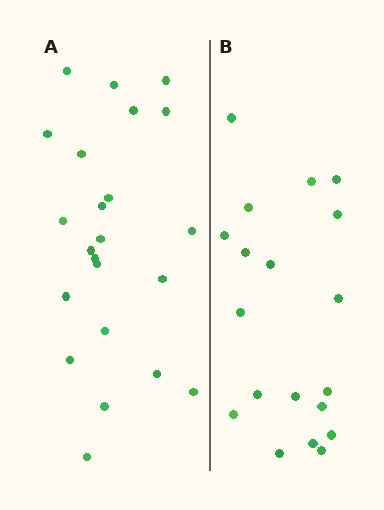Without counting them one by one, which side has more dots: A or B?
Region A (the left region) has more dots.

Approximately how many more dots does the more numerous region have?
Region A has about 4 more dots than region B.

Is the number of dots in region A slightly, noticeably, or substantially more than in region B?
Region A has only slightly more — the two regions are fairly close. The ratio is roughly 1.2 to 1.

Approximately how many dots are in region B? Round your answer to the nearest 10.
About 20 dots. (The exact count is 19, which rounds to 20.)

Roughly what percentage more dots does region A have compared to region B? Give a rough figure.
About 20% more.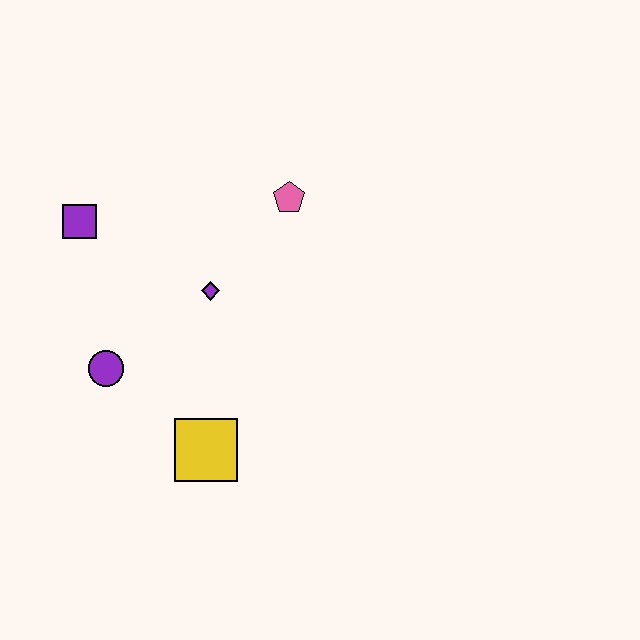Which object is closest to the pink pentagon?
The purple diamond is closest to the pink pentagon.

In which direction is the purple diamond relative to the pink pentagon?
The purple diamond is below the pink pentagon.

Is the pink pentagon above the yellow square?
Yes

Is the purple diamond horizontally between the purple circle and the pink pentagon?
Yes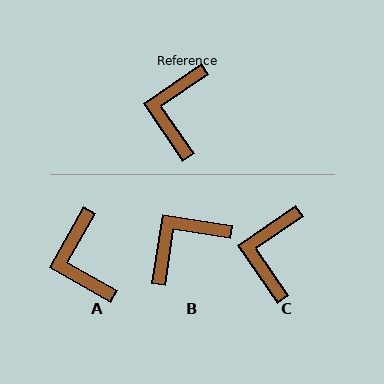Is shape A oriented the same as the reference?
No, it is off by about 26 degrees.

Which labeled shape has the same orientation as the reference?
C.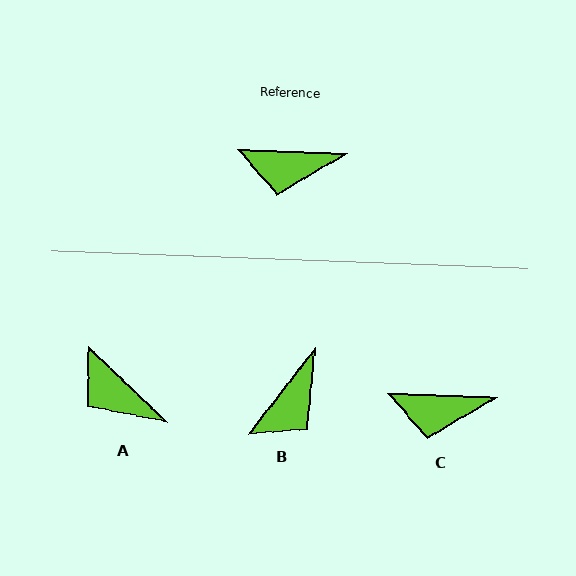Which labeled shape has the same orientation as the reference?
C.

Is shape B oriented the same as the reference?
No, it is off by about 54 degrees.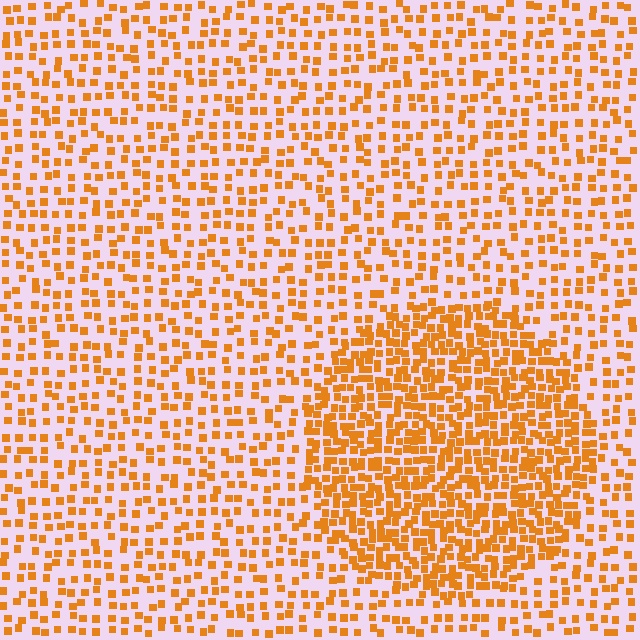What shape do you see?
I see a circle.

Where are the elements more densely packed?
The elements are more densely packed inside the circle boundary.